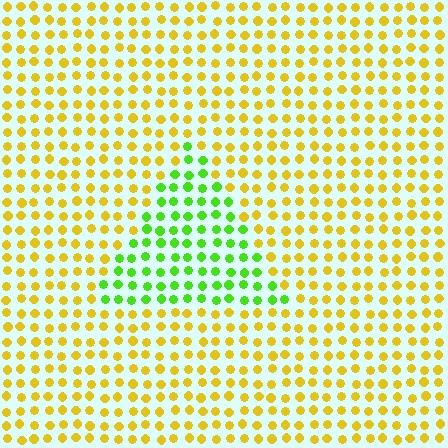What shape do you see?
I see a triangle.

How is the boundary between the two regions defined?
The boundary is defined purely by a slight shift in hue (about 56 degrees). Spacing, size, and orientation are identical on both sides.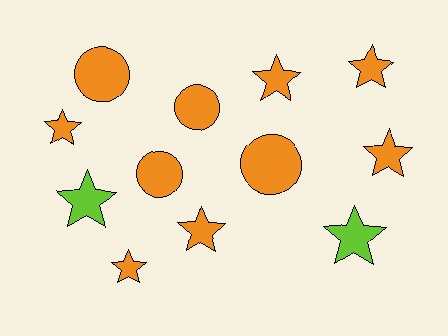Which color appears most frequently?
Orange, with 10 objects.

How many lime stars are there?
There are 2 lime stars.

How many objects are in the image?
There are 12 objects.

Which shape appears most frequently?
Star, with 8 objects.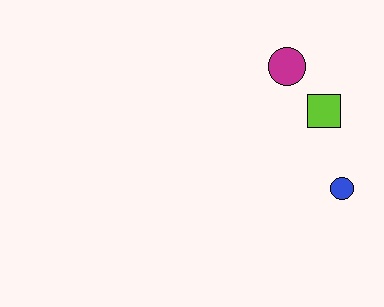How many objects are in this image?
There are 3 objects.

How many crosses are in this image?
There are no crosses.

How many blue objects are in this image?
There is 1 blue object.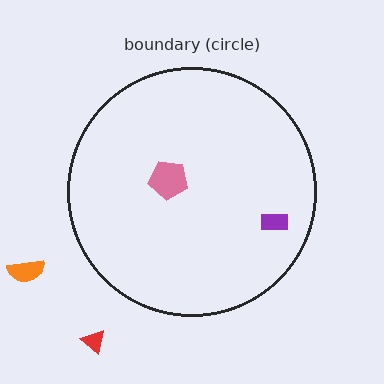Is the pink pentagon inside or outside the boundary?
Inside.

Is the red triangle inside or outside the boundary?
Outside.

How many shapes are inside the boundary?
2 inside, 2 outside.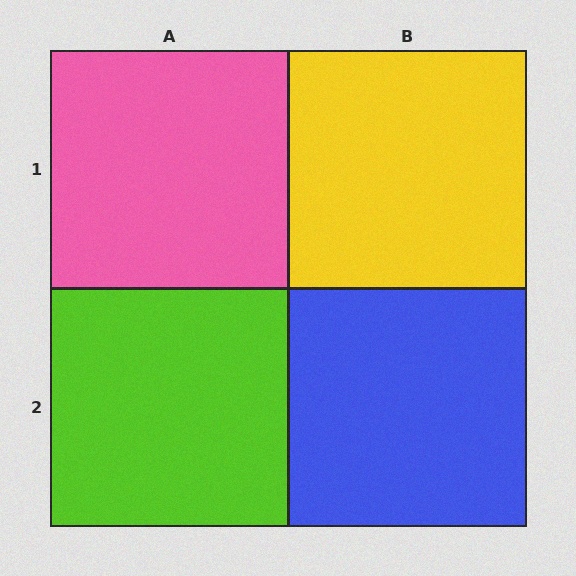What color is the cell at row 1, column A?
Pink.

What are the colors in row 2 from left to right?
Lime, blue.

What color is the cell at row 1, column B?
Yellow.